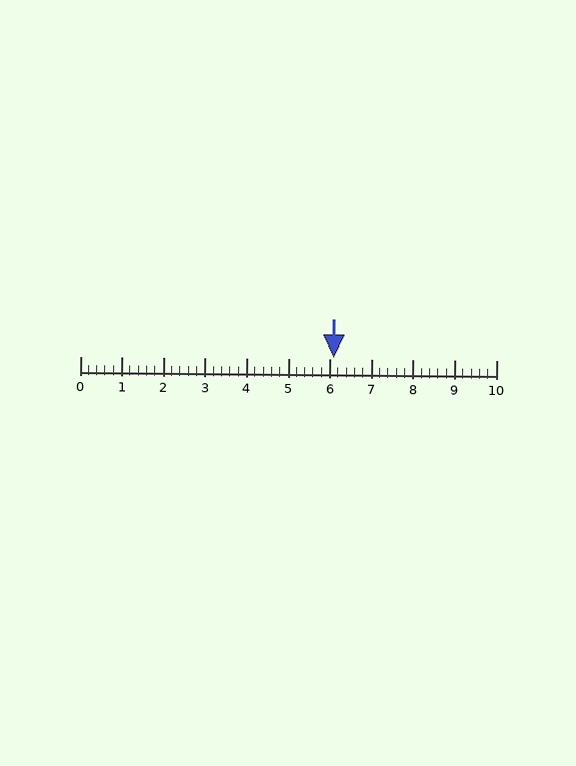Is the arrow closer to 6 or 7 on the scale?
The arrow is closer to 6.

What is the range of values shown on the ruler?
The ruler shows values from 0 to 10.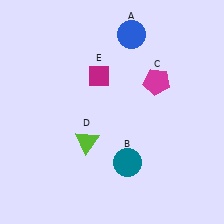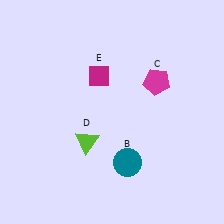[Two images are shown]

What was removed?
The blue circle (A) was removed in Image 2.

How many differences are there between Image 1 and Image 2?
There is 1 difference between the two images.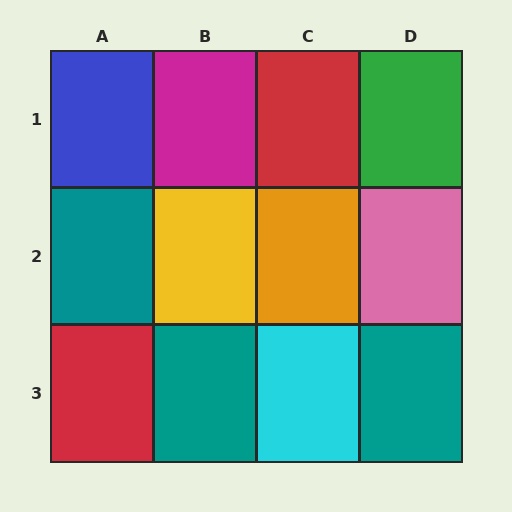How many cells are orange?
1 cell is orange.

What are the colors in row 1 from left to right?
Blue, magenta, red, green.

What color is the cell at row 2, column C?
Orange.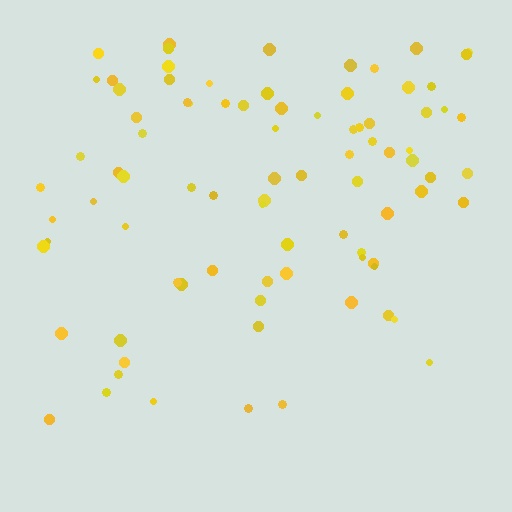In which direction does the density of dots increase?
From bottom to top, with the top side densest.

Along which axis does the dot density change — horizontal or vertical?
Vertical.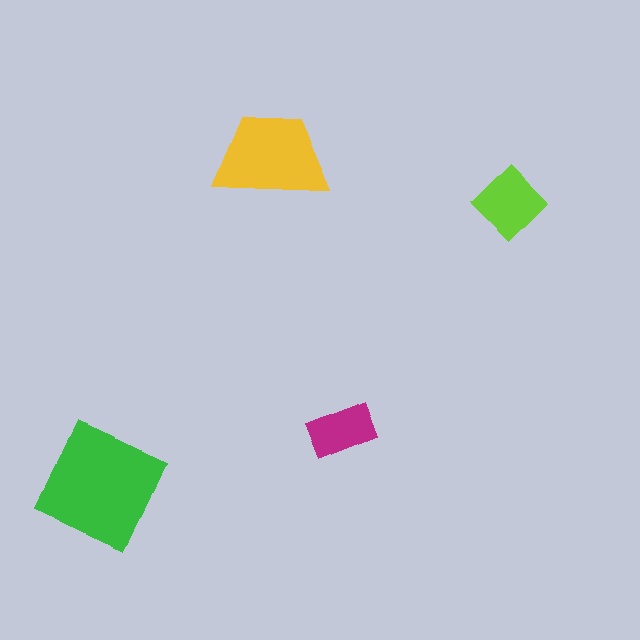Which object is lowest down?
The green square is bottommost.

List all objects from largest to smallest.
The green square, the yellow trapezoid, the lime diamond, the magenta rectangle.